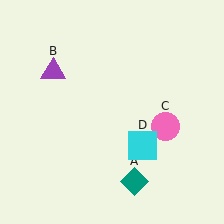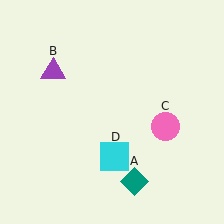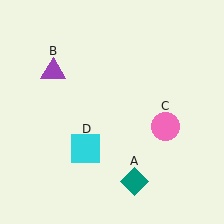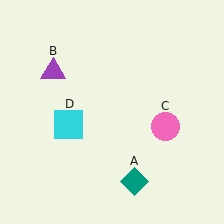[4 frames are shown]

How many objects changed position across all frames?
1 object changed position: cyan square (object D).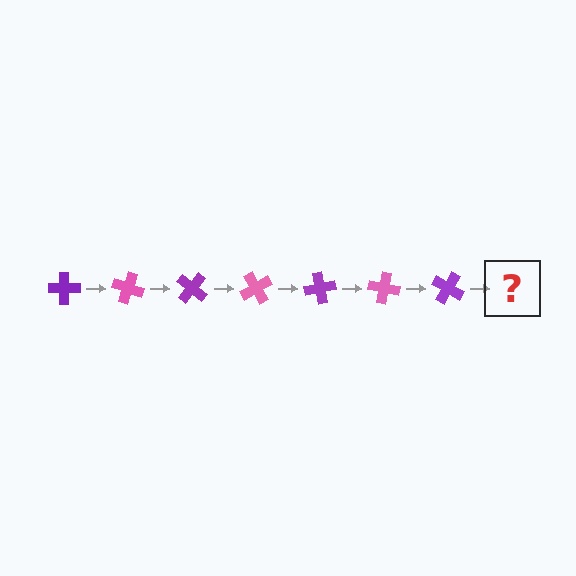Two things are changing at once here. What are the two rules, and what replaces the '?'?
The two rules are that it rotates 20 degrees each step and the color cycles through purple and pink. The '?' should be a pink cross, rotated 140 degrees from the start.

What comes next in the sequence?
The next element should be a pink cross, rotated 140 degrees from the start.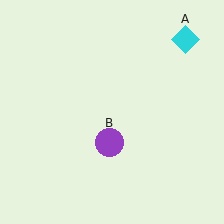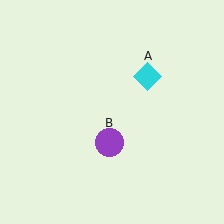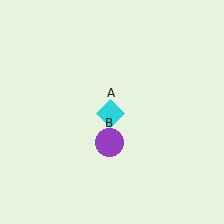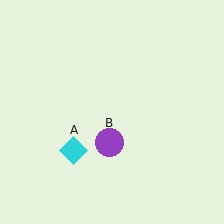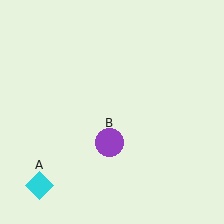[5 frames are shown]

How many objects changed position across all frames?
1 object changed position: cyan diamond (object A).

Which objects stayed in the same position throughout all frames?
Purple circle (object B) remained stationary.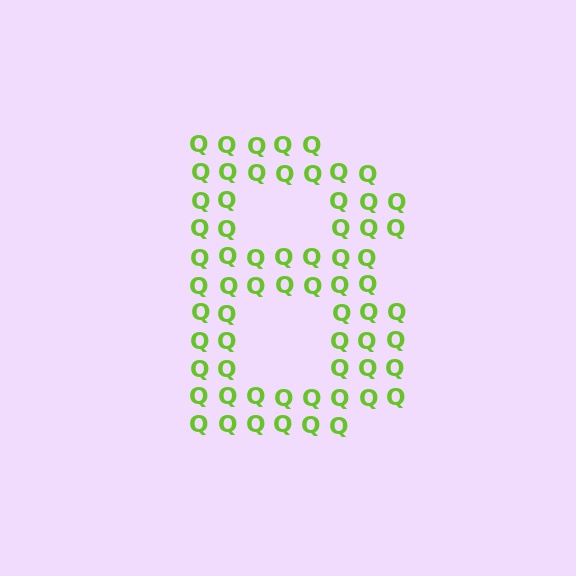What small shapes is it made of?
It is made of small letter Q's.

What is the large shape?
The large shape is the letter B.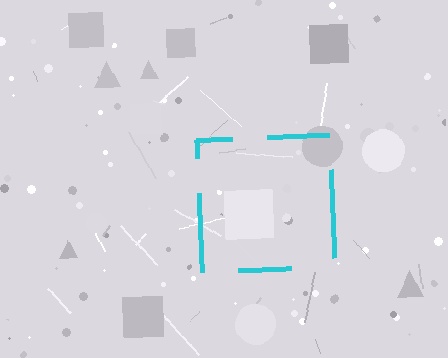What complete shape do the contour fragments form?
The contour fragments form a square.